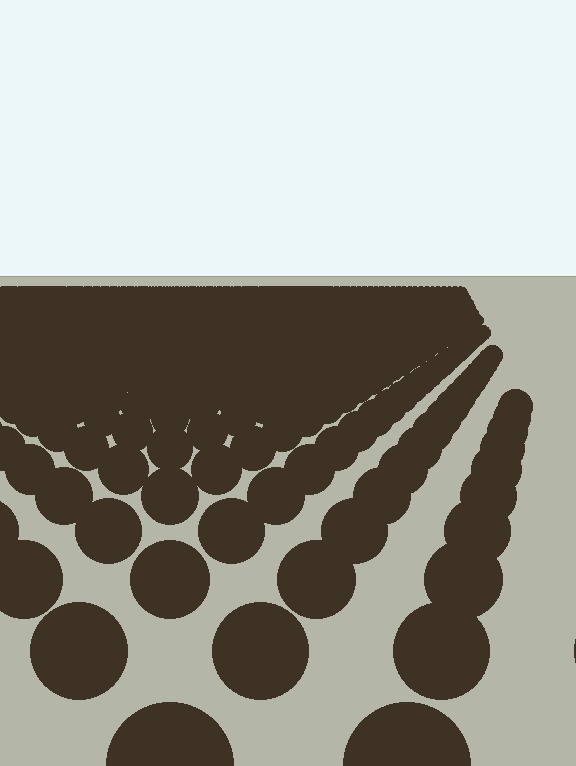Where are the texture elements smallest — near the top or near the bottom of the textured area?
Near the top.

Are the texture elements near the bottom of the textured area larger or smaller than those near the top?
Larger. Near the bottom, elements are closer to the viewer and appear at a bigger on-screen size.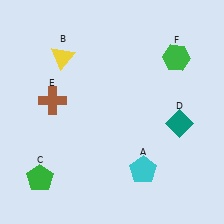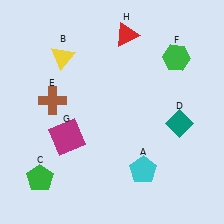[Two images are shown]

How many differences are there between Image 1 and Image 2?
There are 2 differences between the two images.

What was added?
A magenta square (G), a red triangle (H) were added in Image 2.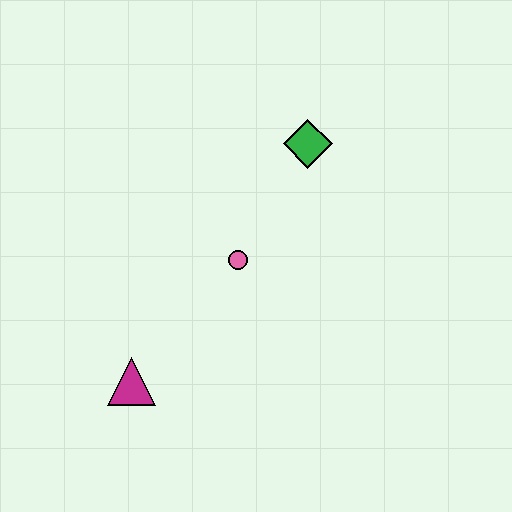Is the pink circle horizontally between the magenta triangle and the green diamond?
Yes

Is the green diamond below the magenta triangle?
No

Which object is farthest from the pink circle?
The magenta triangle is farthest from the pink circle.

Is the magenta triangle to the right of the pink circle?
No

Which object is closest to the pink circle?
The green diamond is closest to the pink circle.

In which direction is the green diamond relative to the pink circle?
The green diamond is above the pink circle.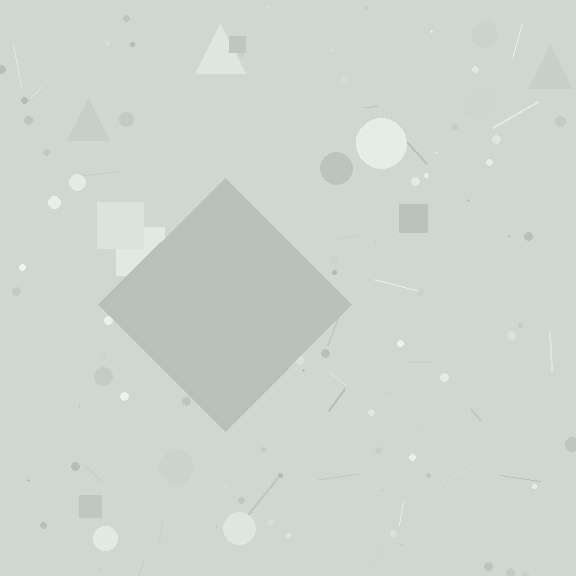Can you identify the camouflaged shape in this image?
The camouflaged shape is a diamond.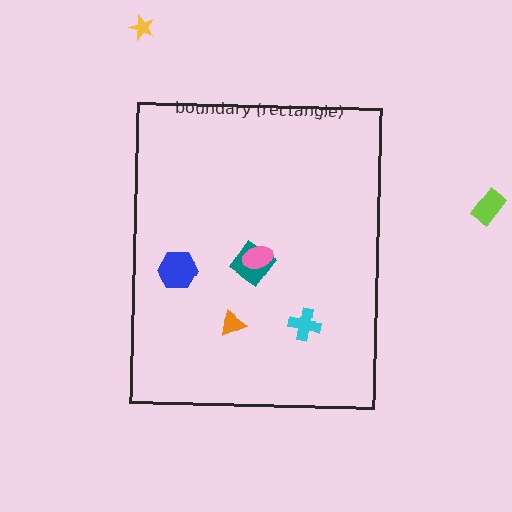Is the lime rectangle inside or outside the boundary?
Outside.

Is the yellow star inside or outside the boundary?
Outside.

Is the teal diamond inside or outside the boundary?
Inside.